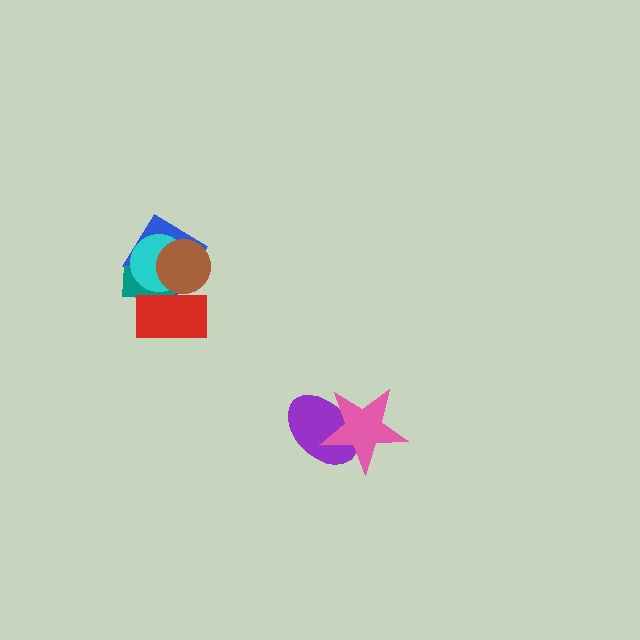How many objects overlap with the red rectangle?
4 objects overlap with the red rectangle.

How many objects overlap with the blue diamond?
4 objects overlap with the blue diamond.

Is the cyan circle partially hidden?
Yes, it is partially covered by another shape.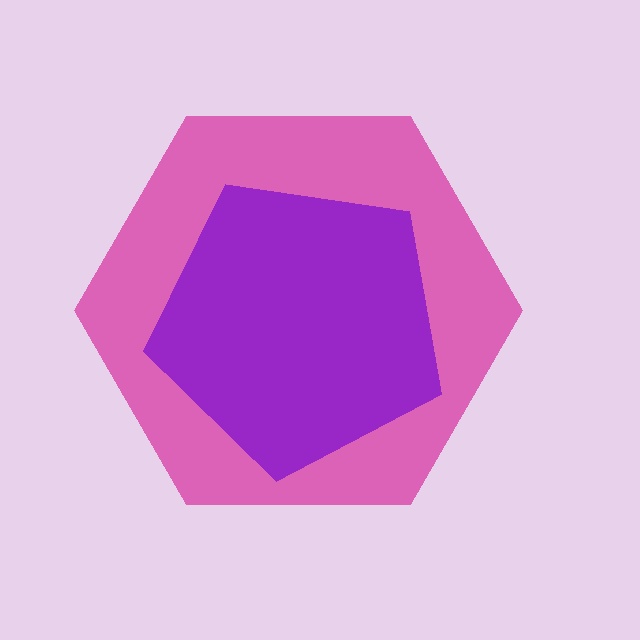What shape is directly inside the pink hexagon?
The purple pentagon.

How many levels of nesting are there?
2.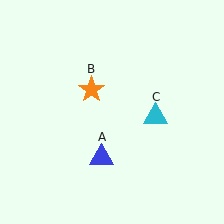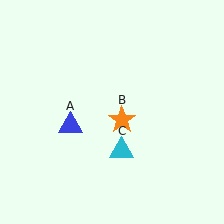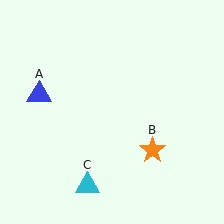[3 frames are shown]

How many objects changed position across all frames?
3 objects changed position: blue triangle (object A), orange star (object B), cyan triangle (object C).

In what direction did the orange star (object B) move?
The orange star (object B) moved down and to the right.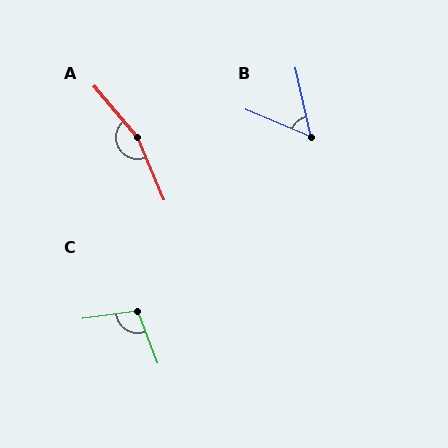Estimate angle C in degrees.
Approximately 103 degrees.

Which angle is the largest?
A, at approximately 162 degrees.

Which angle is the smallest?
B, at approximately 55 degrees.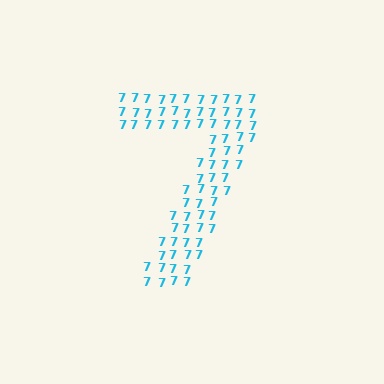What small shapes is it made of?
It is made of small digit 7's.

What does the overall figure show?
The overall figure shows the digit 7.